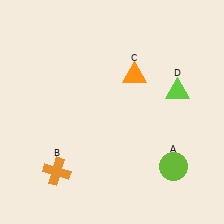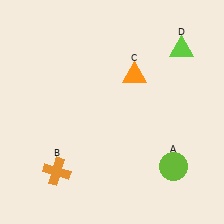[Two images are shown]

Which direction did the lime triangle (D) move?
The lime triangle (D) moved up.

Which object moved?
The lime triangle (D) moved up.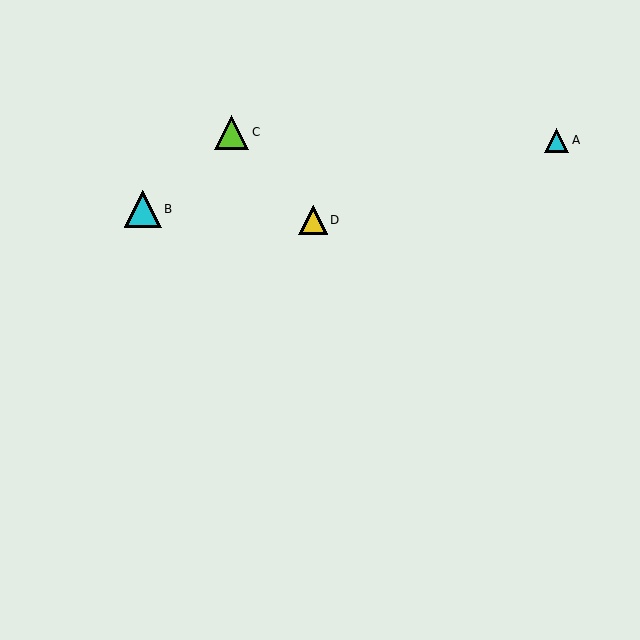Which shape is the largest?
The cyan triangle (labeled B) is the largest.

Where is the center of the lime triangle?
The center of the lime triangle is at (232, 132).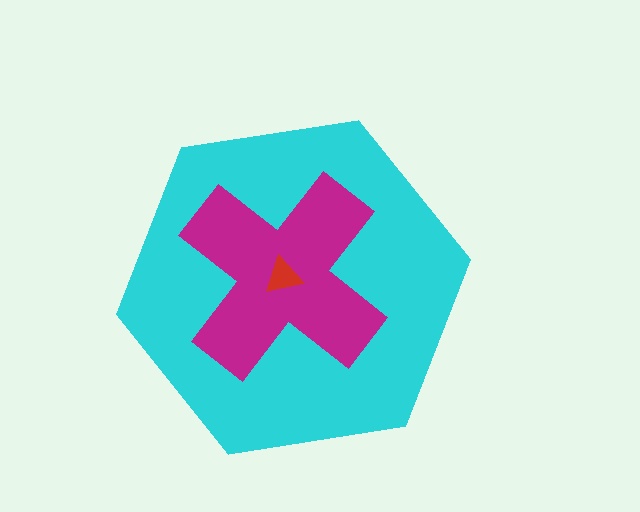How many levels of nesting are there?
3.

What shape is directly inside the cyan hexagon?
The magenta cross.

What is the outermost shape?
The cyan hexagon.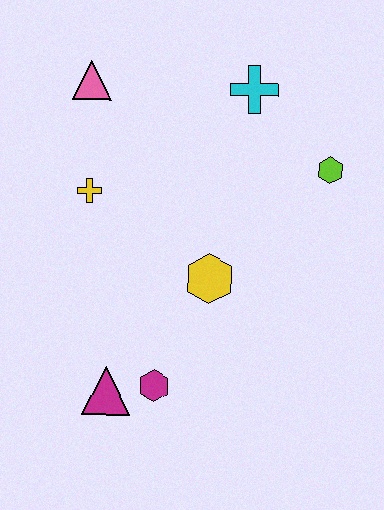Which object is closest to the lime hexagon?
The cyan cross is closest to the lime hexagon.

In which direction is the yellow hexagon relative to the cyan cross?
The yellow hexagon is below the cyan cross.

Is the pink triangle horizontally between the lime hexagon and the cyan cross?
No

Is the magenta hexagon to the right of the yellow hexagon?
No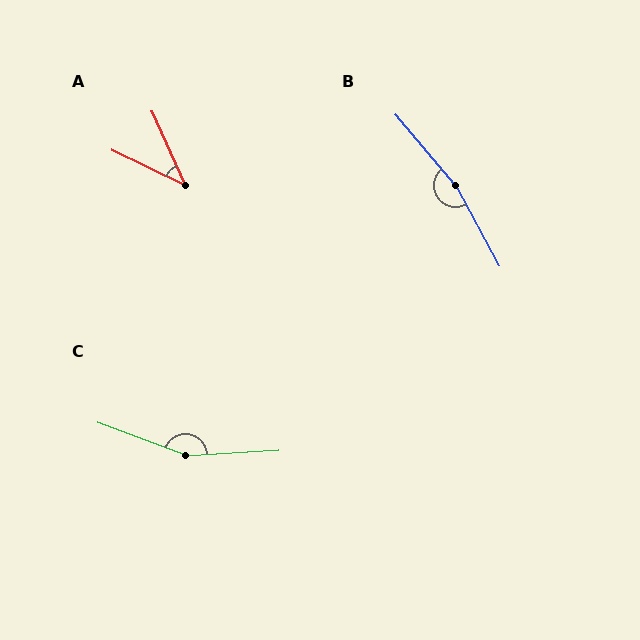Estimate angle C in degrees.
Approximately 156 degrees.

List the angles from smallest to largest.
A (40°), C (156°), B (168°).